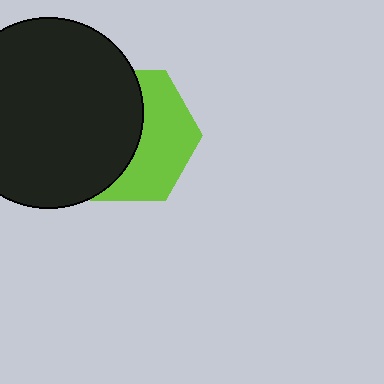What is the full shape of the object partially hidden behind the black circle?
The partially hidden object is a lime hexagon.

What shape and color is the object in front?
The object in front is a black circle.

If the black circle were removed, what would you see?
You would see the complete lime hexagon.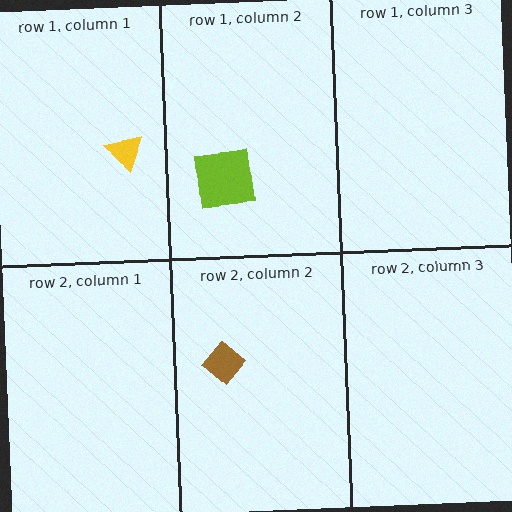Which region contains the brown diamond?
The row 2, column 2 region.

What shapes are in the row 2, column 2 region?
The brown diamond.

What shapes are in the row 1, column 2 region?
The lime square.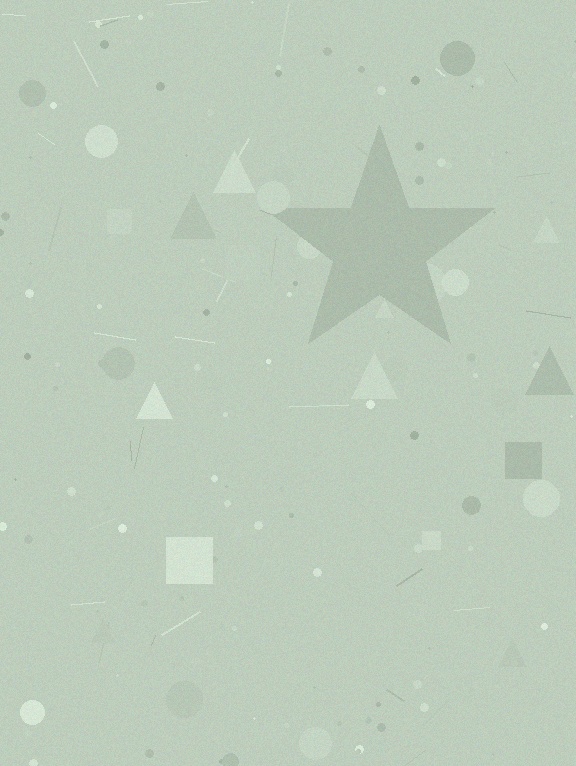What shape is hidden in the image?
A star is hidden in the image.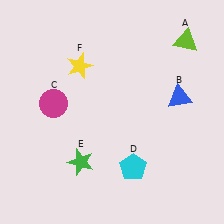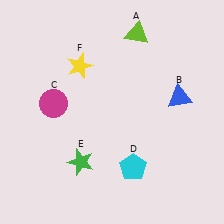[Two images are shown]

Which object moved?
The lime triangle (A) moved left.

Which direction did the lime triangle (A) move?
The lime triangle (A) moved left.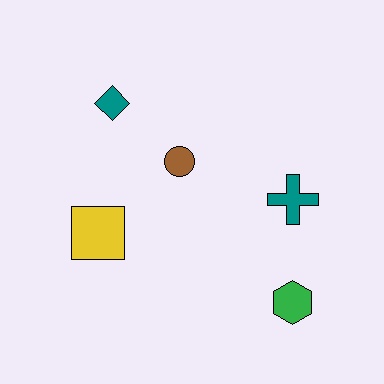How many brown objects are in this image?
There is 1 brown object.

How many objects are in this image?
There are 5 objects.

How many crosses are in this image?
There is 1 cross.